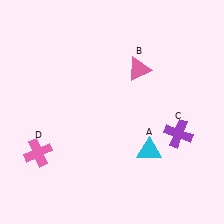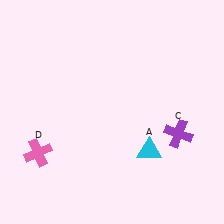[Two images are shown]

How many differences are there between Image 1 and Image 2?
There is 1 difference between the two images.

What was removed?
The pink triangle (B) was removed in Image 2.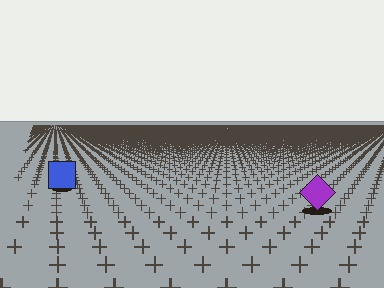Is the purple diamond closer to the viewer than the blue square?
Yes. The purple diamond is closer — you can tell from the texture gradient: the ground texture is coarser near it.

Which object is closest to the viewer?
The purple diamond is closest. The texture marks near it are larger and more spread out.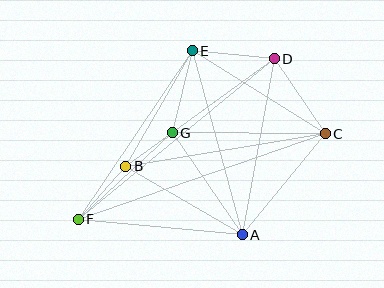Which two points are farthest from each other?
Points C and F are farthest from each other.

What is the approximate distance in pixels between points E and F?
The distance between E and F is approximately 203 pixels.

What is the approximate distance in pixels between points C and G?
The distance between C and G is approximately 153 pixels.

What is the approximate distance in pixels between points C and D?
The distance between C and D is approximately 91 pixels.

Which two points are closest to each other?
Points B and G are closest to each other.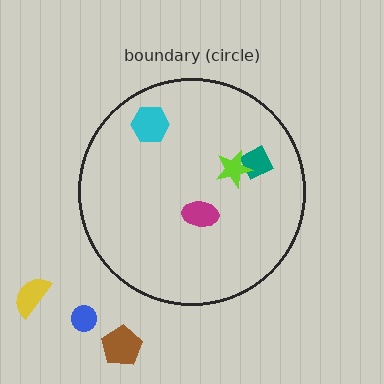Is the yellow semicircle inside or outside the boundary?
Outside.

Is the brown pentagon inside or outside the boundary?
Outside.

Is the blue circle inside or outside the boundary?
Outside.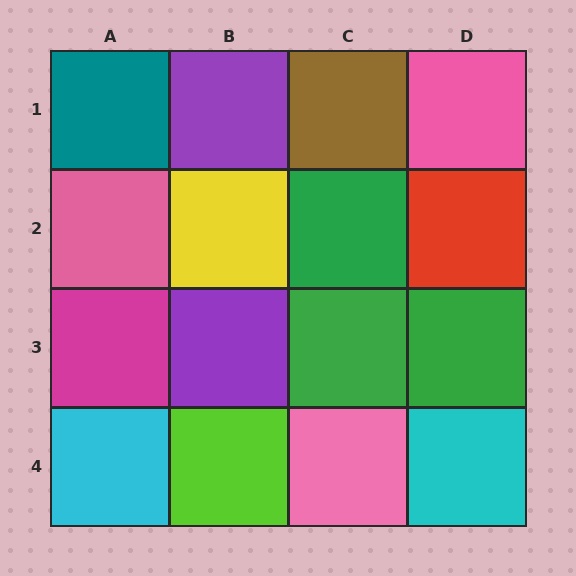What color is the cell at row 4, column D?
Cyan.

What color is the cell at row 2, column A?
Pink.